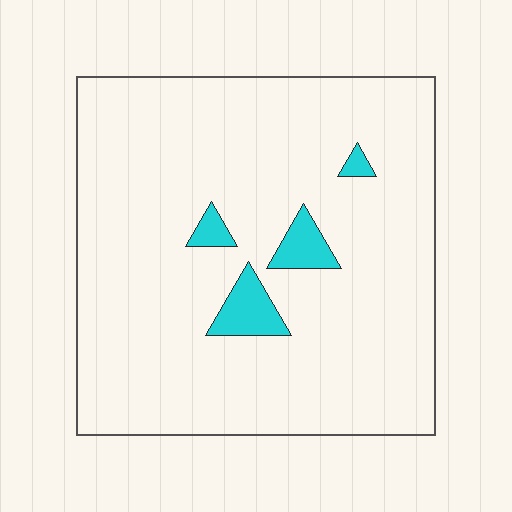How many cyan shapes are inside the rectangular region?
4.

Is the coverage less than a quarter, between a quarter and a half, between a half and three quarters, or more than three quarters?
Less than a quarter.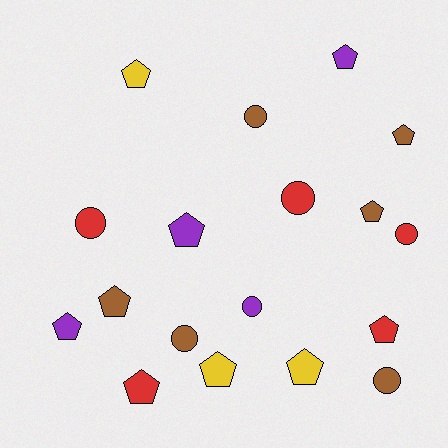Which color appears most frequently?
Brown, with 6 objects.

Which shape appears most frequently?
Pentagon, with 11 objects.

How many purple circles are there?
There is 1 purple circle.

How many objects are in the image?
There are 18 objects.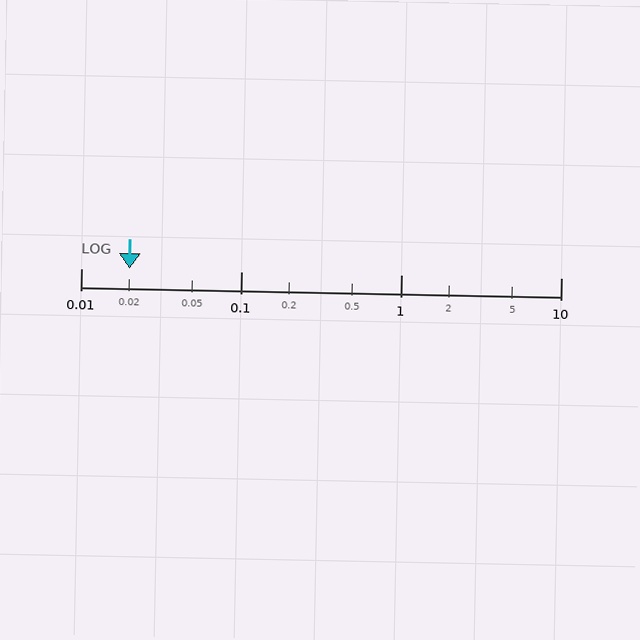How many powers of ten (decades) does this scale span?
The scale spans 3 decades, from 0.01 to 10.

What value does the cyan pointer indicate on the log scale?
The pointer indicates approximately 0.02.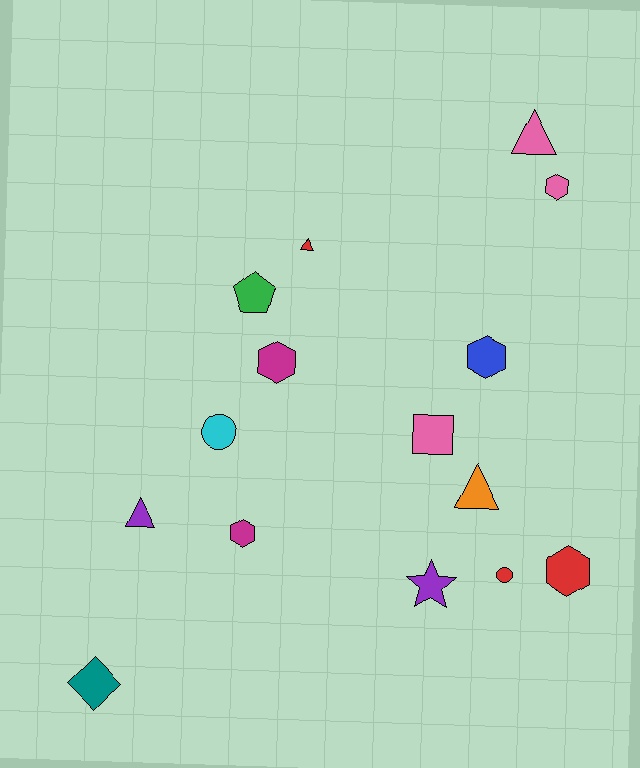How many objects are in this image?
There are 15 objects.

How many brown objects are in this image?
There are no brown objects.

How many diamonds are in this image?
There is 1 diamond.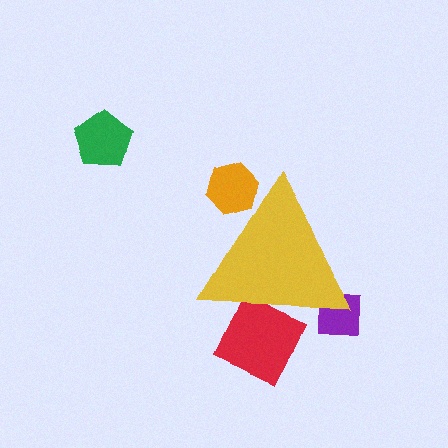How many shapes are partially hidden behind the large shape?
3 shapes are partially hidden.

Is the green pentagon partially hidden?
No, the green pentagon is fully visible.